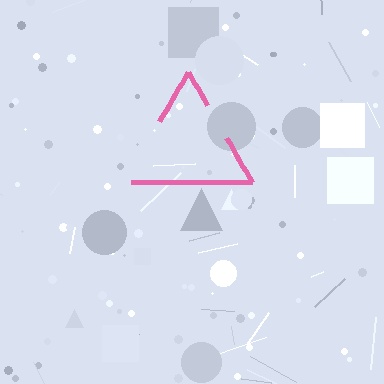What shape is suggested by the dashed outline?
The dashed outline suggests a triangle.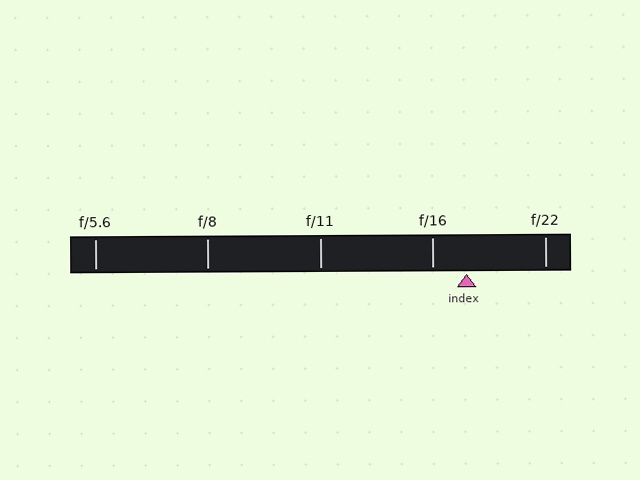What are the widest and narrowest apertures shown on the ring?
The widest aperture shown is f/5.6 and the narrowest is f/22.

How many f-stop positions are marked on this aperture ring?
There are 5 f-stop positions marked.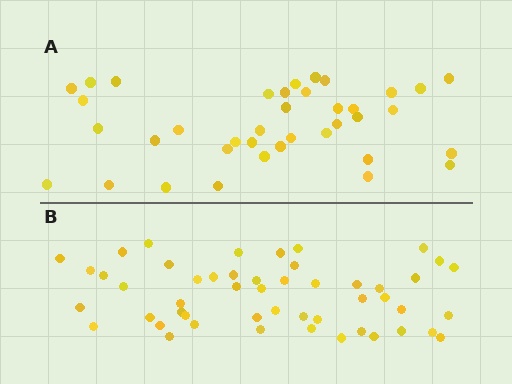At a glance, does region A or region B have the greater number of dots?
Region B (the bottom region) has more dots.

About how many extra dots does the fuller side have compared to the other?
Region B has roughly 12 or so more dots than region A.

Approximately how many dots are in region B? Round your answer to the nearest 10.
About 50 dots.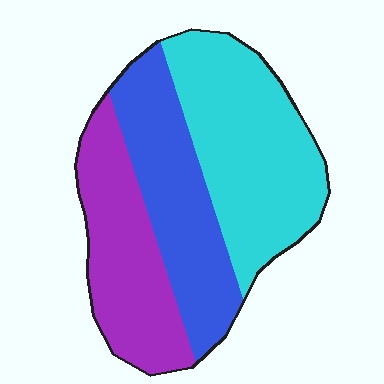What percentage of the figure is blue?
Blue takes up about one third (1/3) of the figure.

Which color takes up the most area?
Cyan, at roughly 40%.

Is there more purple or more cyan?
Cyan.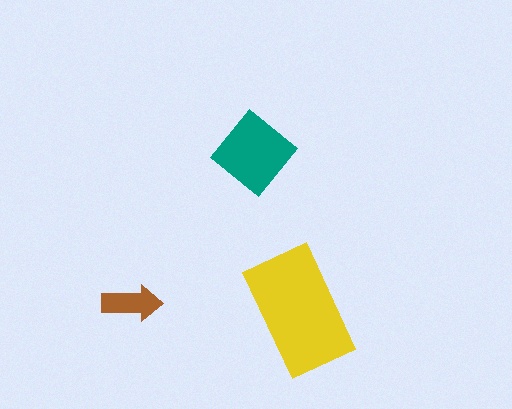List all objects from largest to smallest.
The yellow rectangle, the teal diamond, the brown arrow.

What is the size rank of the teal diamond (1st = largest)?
2nd.